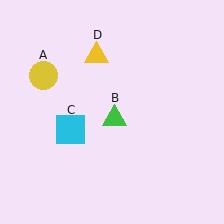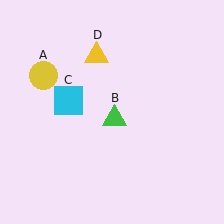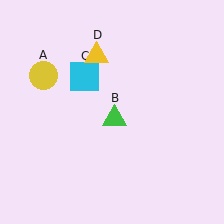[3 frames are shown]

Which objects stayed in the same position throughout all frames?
Yellow circle (object A) and green triangle (object B) and yellow triangle (object D) remained stationary.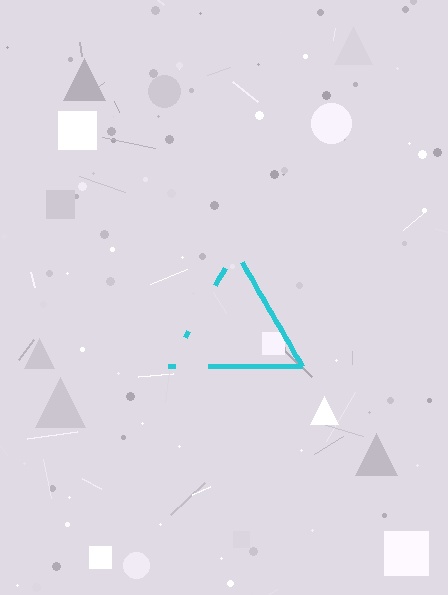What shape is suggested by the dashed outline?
The dashed outline suggests a triangle.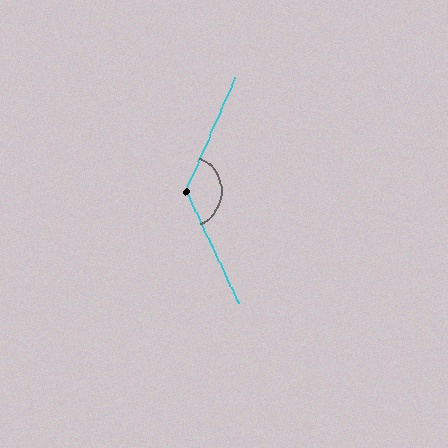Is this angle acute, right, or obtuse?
It is obtuse.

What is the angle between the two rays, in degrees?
Approximately 131 degrees.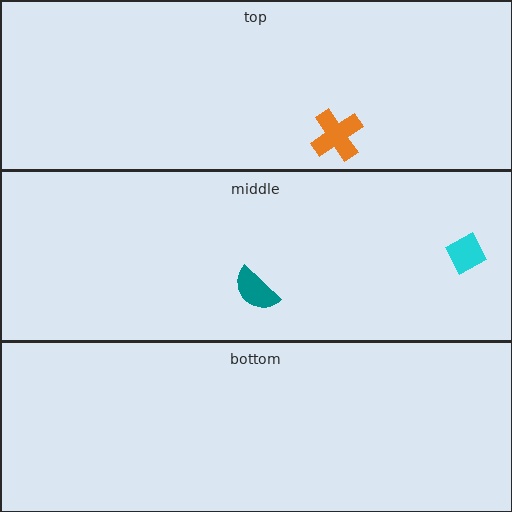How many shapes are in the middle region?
2.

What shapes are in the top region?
The orange cross.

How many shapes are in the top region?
1.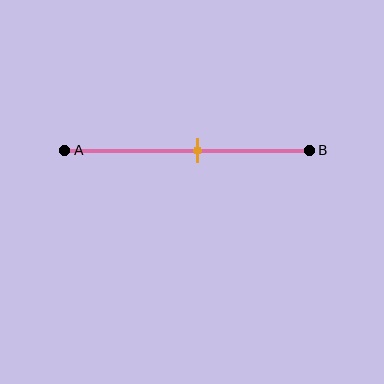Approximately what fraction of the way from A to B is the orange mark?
The orange mark is approximately 55% of the way from A to B.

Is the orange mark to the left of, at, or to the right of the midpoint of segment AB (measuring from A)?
The orange mark is to the right of the midpoint of segment AB.